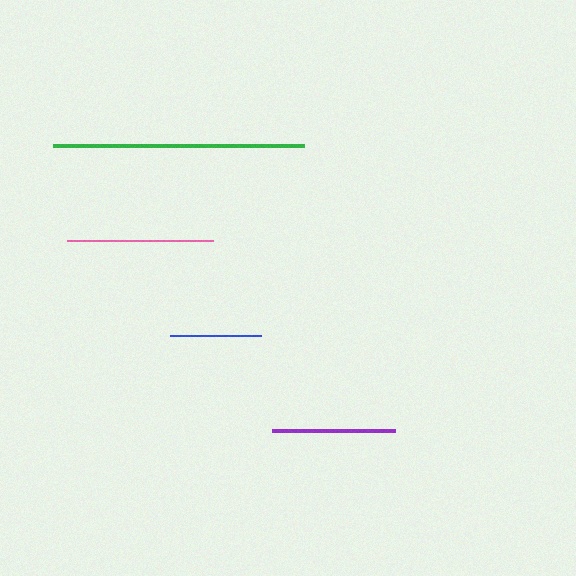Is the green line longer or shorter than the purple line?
The green line is longer than the purple line.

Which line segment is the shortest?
The blue line is the shortest at approximately 91 pixels.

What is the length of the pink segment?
The pink segment is approximately 146 pixels long.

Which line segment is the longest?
The green line is the longest at approximately 250 pixels.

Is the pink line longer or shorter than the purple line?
The pink line is longer than the purple line.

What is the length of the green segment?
The green segment is approximately 250 pixels long.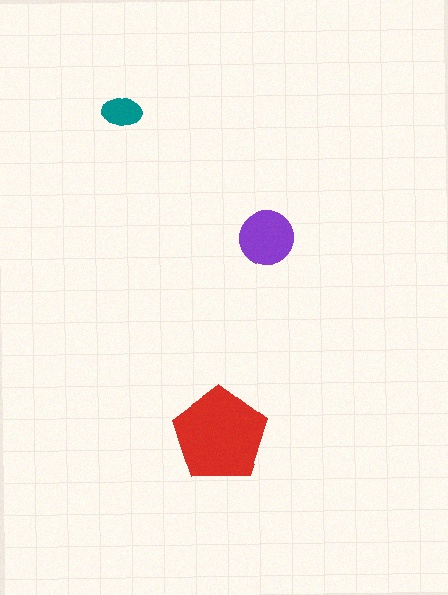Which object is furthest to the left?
The teal ellipse is leftmost.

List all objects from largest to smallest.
The red pentagon, the purple circle, the teal ellipse.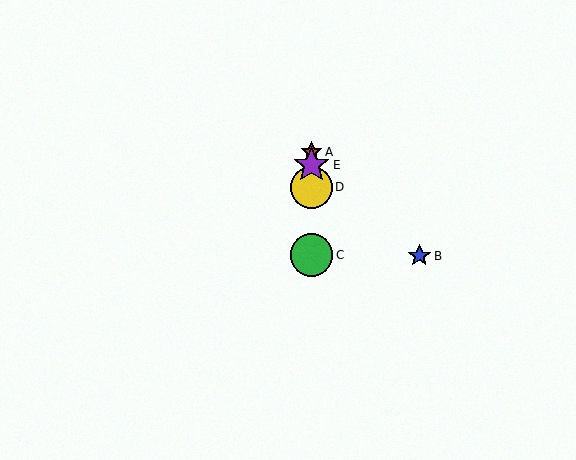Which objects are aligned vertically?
Objects A, C, D, E are aligned vertically.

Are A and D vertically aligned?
Yes, both are at x≈311.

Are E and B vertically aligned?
No, E is at x≈311 and B is at x≈419.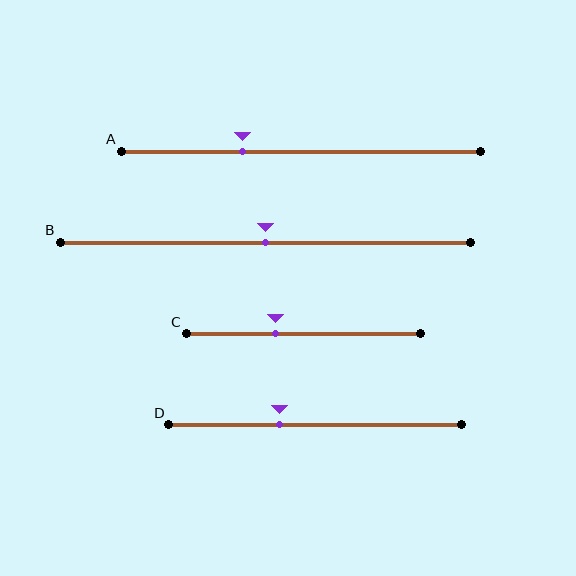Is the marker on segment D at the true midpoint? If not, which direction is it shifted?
No, the marker on segment D is shifted to the left by about 12% of the segment length.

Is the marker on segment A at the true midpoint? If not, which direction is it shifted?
No, the marker on segment A is shifted to the left by about 16% of the segment length.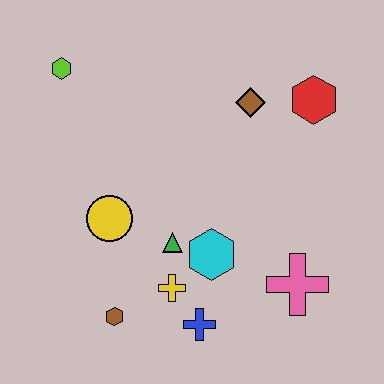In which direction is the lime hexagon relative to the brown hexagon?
The lime hexagon is above the brown hexagon.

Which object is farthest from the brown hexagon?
The red hexagon is farthest from the brown hexagon.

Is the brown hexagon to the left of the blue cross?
Yes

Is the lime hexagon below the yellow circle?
No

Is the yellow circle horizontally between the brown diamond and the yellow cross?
No